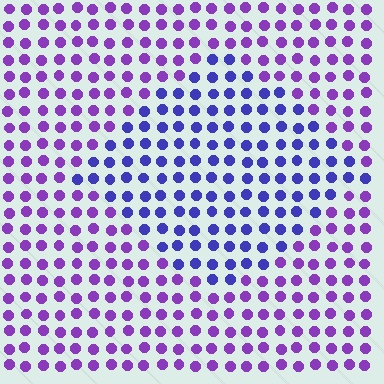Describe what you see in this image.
The image is filled with small purple elements in a uniform arrangement. A diamond-shaped region is visible where the elements are tinted to a slightly different hue, forming a subtle color boundary.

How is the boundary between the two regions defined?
The boundary is defined purely by a slight shift in hue (about 35 degrees). Spacing, size, and orientation are identical on both sides.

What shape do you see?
I see a diamond.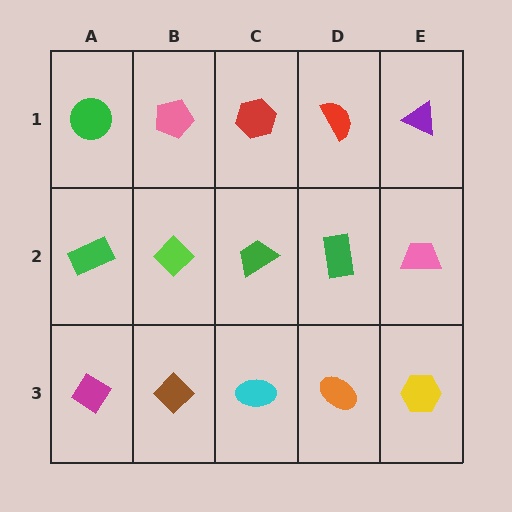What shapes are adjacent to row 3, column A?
A green rectangle (row 2, column A), a brown diamond (row 3, column B).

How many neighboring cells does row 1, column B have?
3.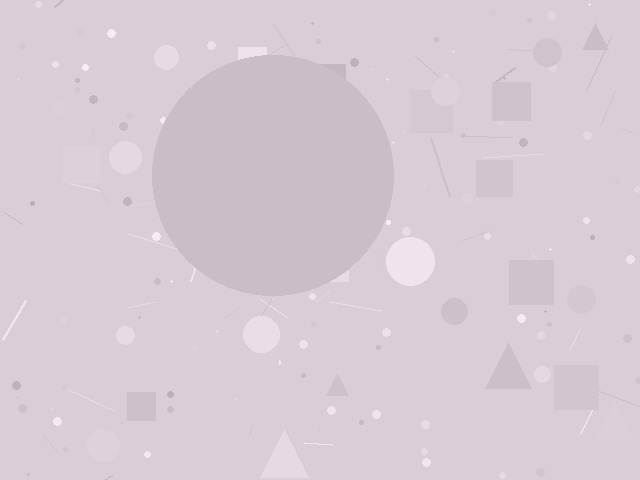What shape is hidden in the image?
A circle is hidden in the image.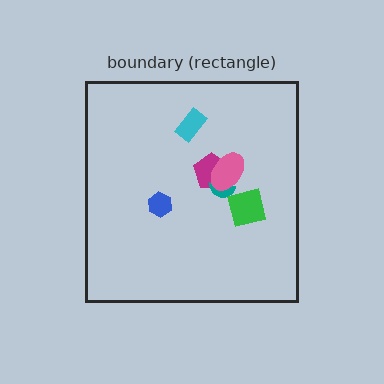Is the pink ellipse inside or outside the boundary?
Inside.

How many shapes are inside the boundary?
6 inside, 0 outside.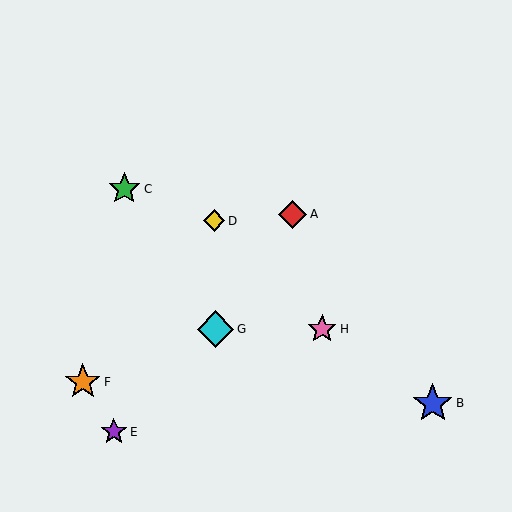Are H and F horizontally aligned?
No, H is at y≈329 and F is at y≈382.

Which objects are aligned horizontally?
Objects G, H are aligned horizontally.